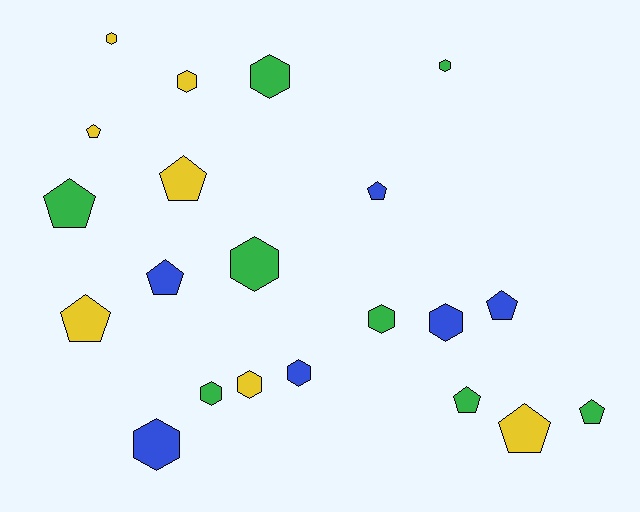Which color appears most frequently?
Green, with 8 objects.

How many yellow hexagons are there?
There are 3 yellow hexagons.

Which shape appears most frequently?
Hexagon, with 11 objects.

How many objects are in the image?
There are 21 objects.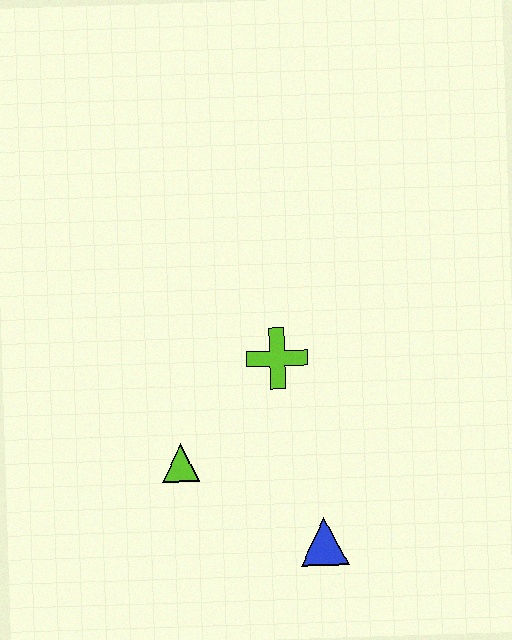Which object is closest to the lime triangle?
The lime cross is closest to the lime triangle.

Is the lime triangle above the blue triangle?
Yes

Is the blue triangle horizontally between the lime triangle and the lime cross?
No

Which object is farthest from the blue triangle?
The lime cross is farthest from the blue triangle.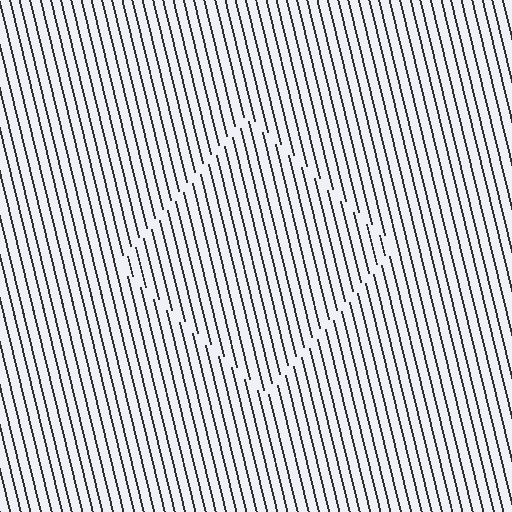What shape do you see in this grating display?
An illusory square. The interior of the shape contains the same grating, shifted by half a period — the contour is defined by the phase discontinuity where line-ends from the inner and outer gratings abut.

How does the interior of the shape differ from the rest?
The interior of the shape contains the same grating, shifted by half a period — the contour is defined by the phase discontinuity where line-ends from the inner and outer gratings abut.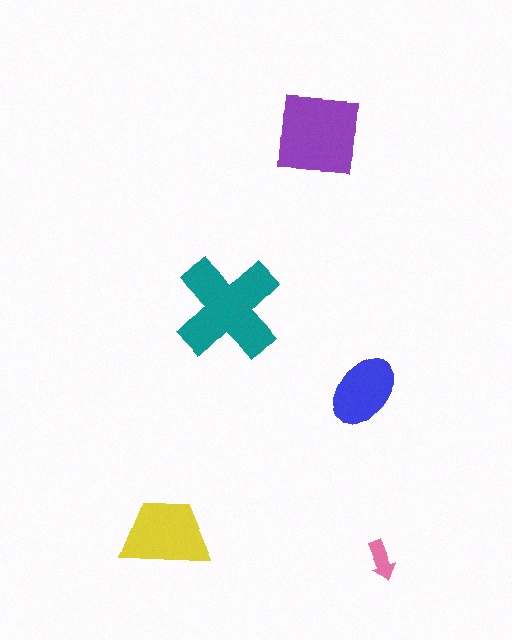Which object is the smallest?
The pink arrow.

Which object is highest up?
The purple square is topmost.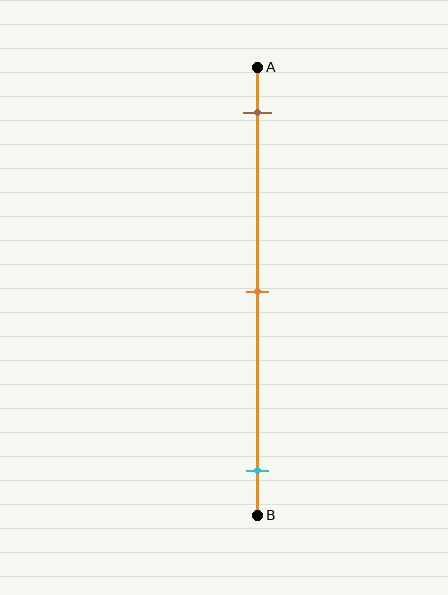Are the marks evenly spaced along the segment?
Yes, the marks are approximately evenly spaced.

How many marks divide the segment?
There are 3 marks dividing the segment.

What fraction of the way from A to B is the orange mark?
The orange mark is approximately 50% (0.5) of the way from A to B.